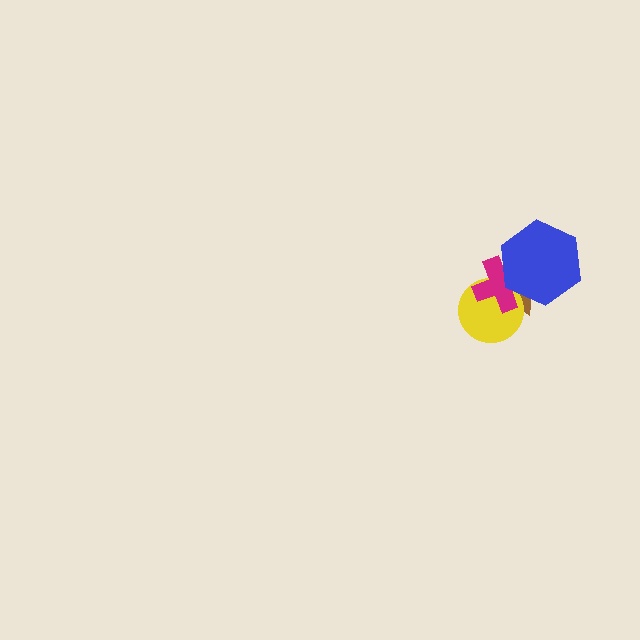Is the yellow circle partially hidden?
Yes, it is partially covered by another shape.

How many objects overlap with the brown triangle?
3 objects overlap with the brown triangle.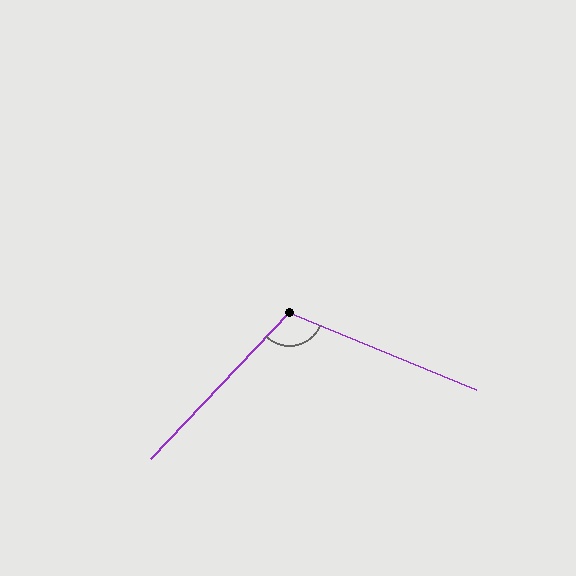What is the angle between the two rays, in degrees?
Approximately 111 degrees.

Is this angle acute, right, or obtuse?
It is obtuse.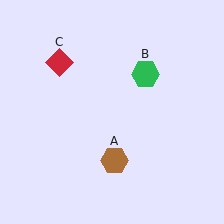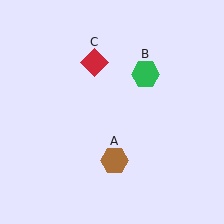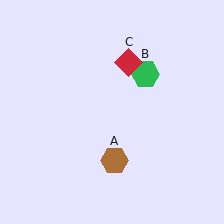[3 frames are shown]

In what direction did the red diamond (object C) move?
The red diamond (object C) moved right.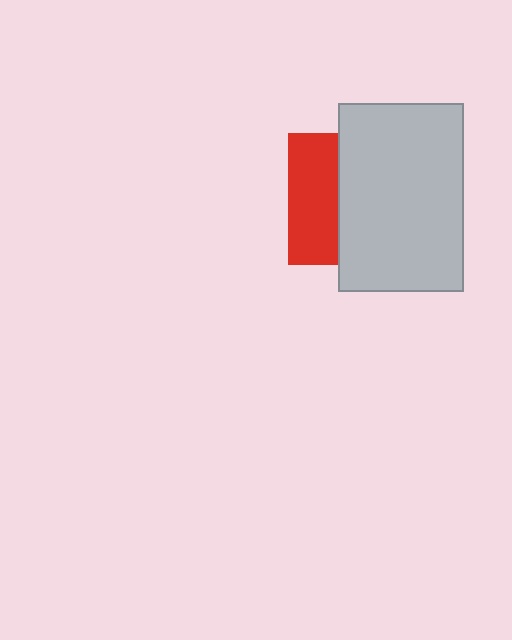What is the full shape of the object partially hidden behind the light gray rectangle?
The partially hidden object is a red square.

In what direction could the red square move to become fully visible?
The red square could move left. That would shift it out from behind the light gray rectangle entirely.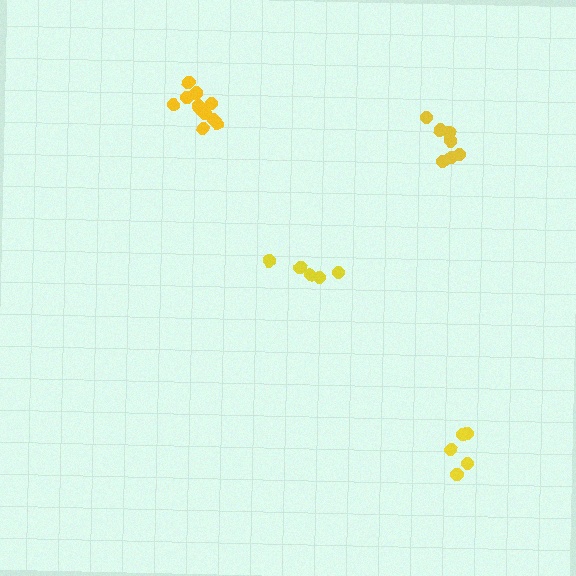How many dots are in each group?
Group 1: 11 dots, Group 2: 5 dots, Group 3: 5 dots, Group 4: 7 dots (28 total).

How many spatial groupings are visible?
There are 4 spatial groupings.